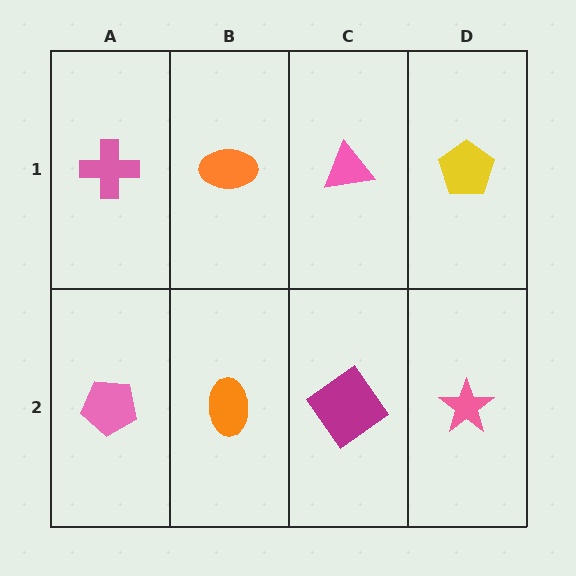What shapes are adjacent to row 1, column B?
An orange ellipse (row 2, column B), a pink cross (row 1, column A), a pink triangle (row 1, column C).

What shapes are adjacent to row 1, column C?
A magenta diamond (row 2, column C), an orange ellipse (row 1, column B), a yellow pentagon (row 1, column D).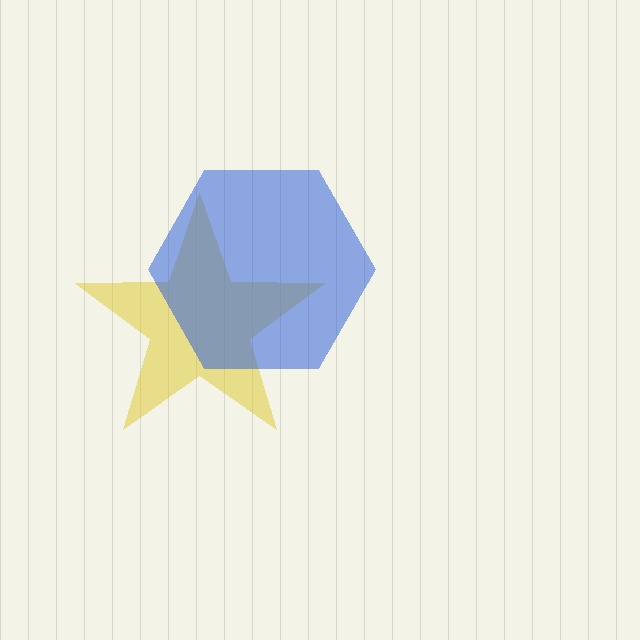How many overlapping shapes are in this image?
There are 2 overlapping shapes in the image.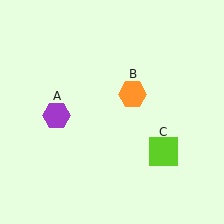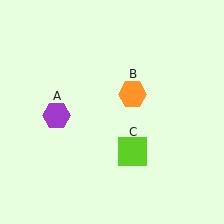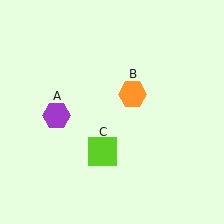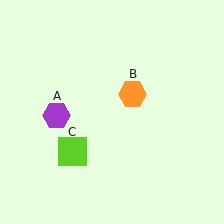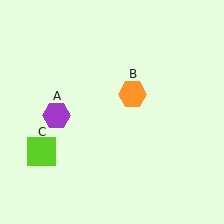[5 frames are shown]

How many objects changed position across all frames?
1 object changed position: lime square (object C).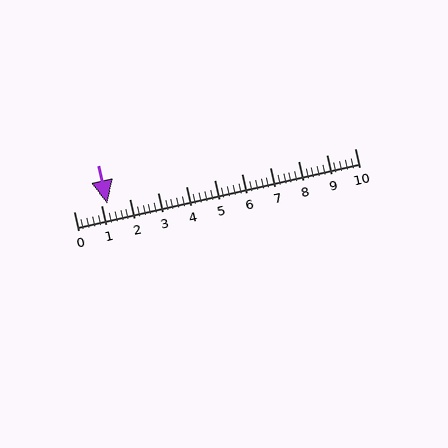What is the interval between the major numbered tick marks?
The major tick marks are spaced 1 units apart.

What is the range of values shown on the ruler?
The ruler shows values from 0 to 10.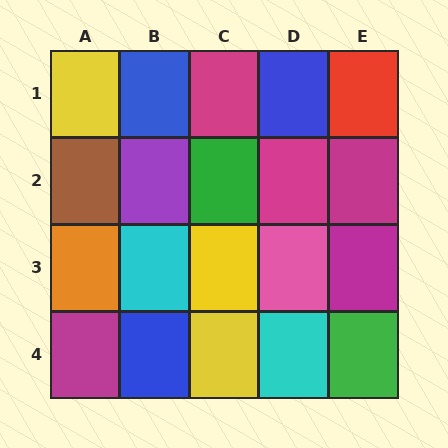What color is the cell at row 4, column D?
Cyan.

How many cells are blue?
3 cells are blue.